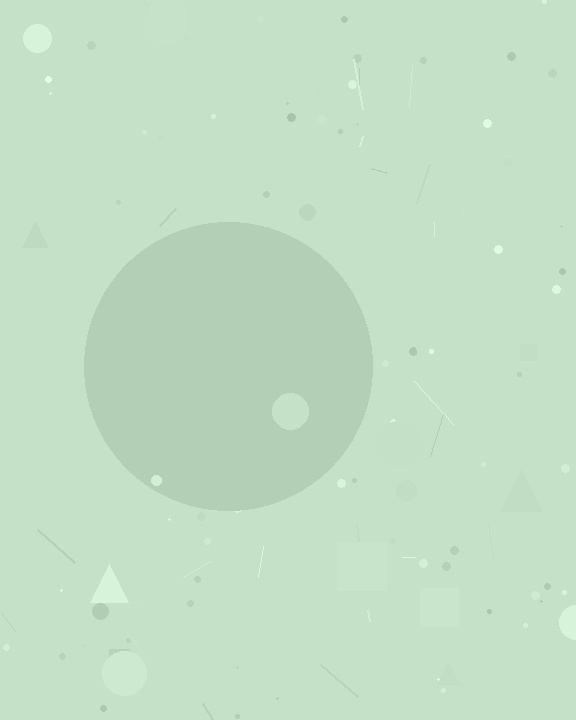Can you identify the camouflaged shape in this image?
The camouflaged shape is a circle.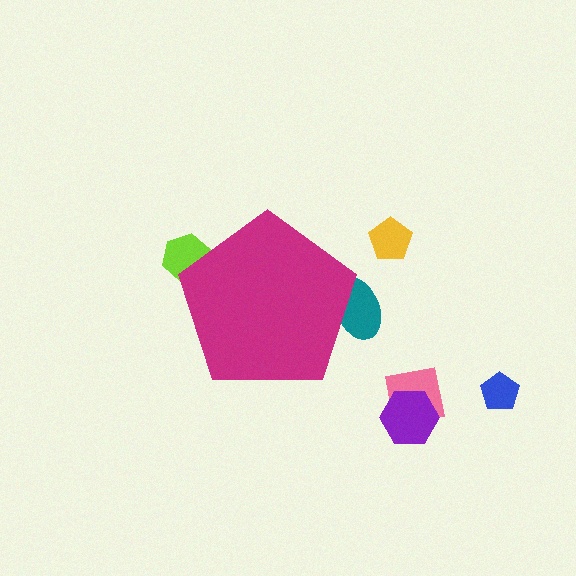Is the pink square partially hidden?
No, the pink square is fully visible.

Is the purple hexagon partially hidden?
No, the purple hexagon is fully visible.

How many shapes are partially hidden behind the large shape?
2 shapes are partially hidden.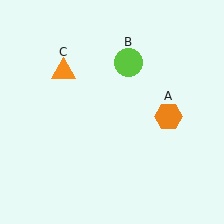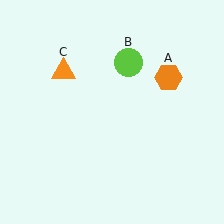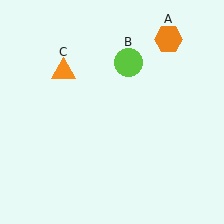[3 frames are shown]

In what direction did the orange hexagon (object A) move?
The orange hexagon (object A) moved up.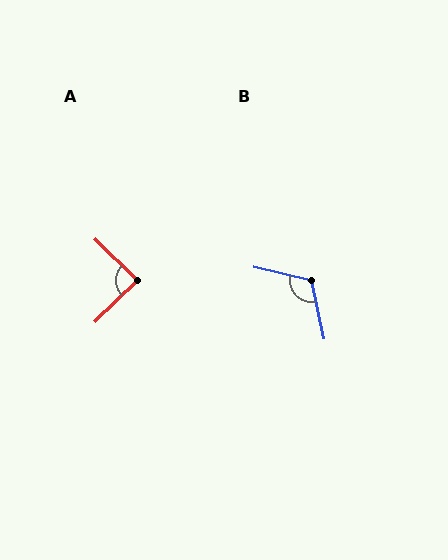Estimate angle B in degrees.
Approximately 115 degrees.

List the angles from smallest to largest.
A (89°), B (115°).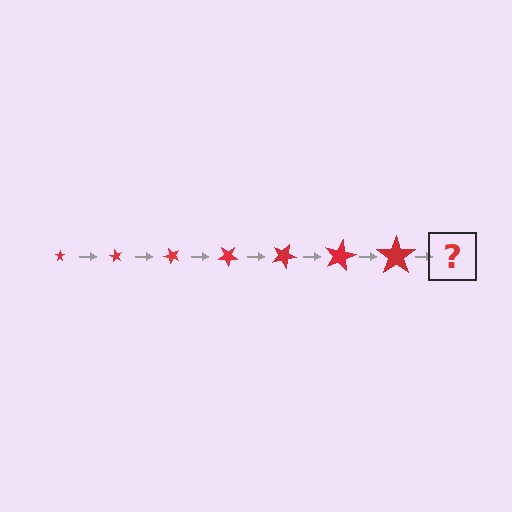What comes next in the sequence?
The next element should be a star, larger than the previous one and rotated 420 degrees from the start.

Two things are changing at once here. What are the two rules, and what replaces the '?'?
The two rules are that the star grows larger each step and it rotates 60 degrees each step. The '?' should be a star, larger than the previous one and rotated 420 degrees from the start.